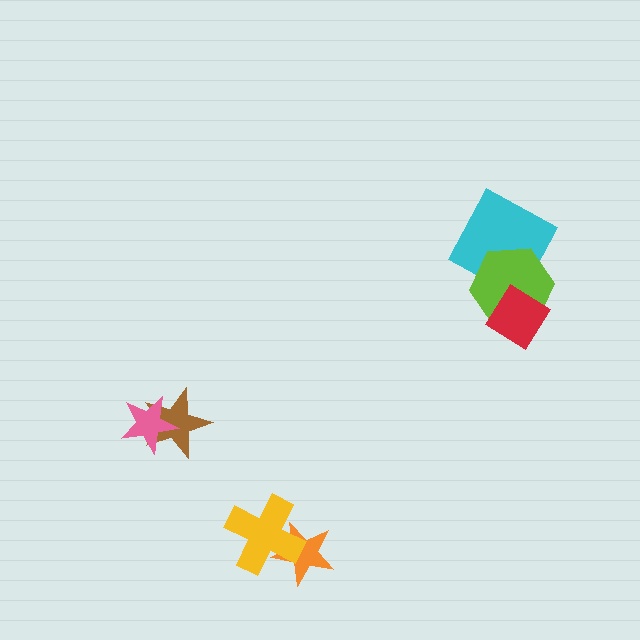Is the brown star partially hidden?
Yes, it is partially covered by another shape.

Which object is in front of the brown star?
The pink star is in front of the brown star.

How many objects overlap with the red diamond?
1 object overlaps with the red diamond.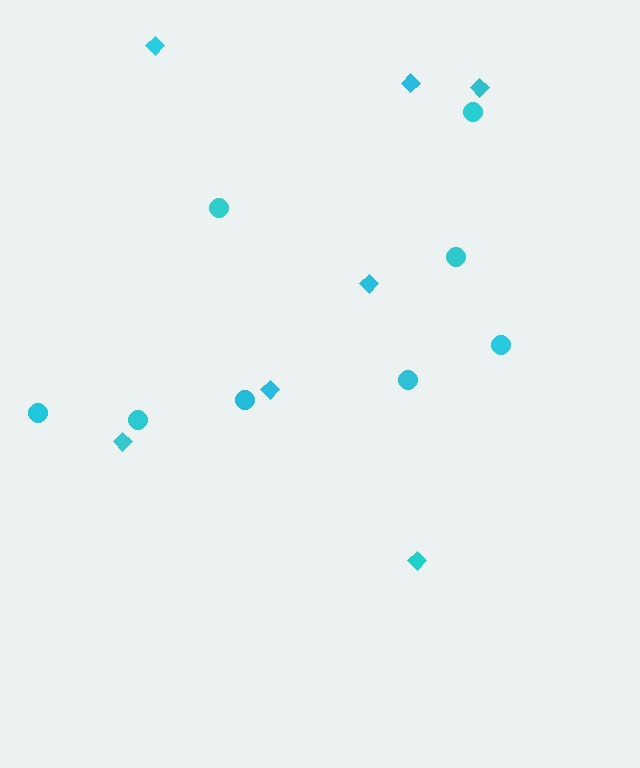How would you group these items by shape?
There are 2 groups: one group of circles (8) and one group of diamonds (7).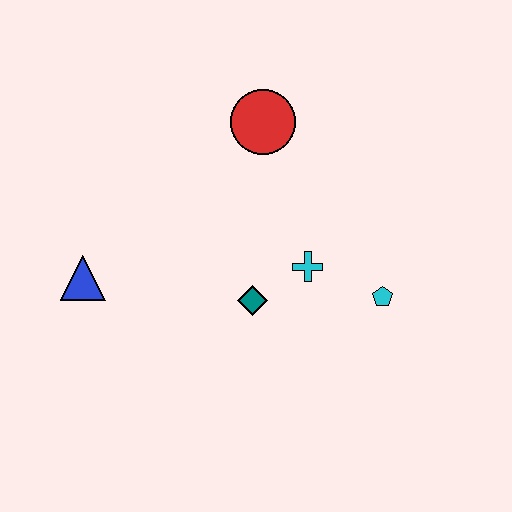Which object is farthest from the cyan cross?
The blue triangle is farthest from the cyan cross.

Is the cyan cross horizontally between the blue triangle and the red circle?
No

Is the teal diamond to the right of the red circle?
No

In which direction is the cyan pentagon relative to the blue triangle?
The cyan pentagon is to the right of the blue triangle.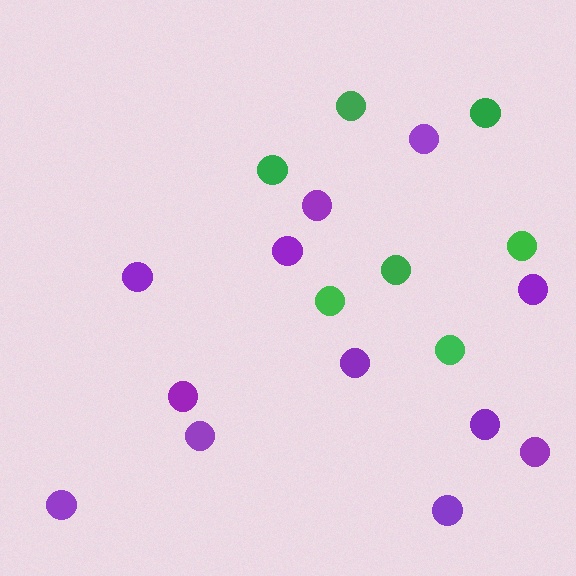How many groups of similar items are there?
There are 2 groups: one group of purple circles (12) and one group of green circles (7).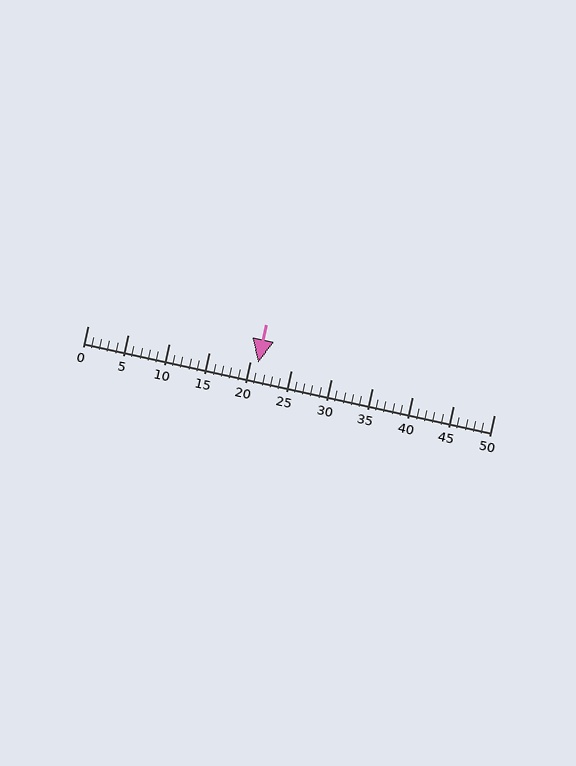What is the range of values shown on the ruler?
The ruler shows values from 0 to 50.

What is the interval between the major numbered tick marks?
The major tick marks are spaced 5 units apart.